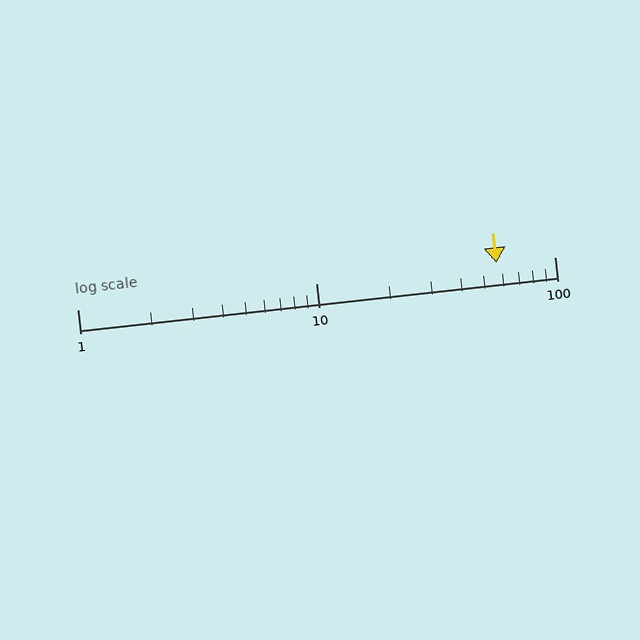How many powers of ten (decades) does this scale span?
The scale spans 2 decades, from 1 to 100.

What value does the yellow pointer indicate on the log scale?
The pointer indicates approximately 57.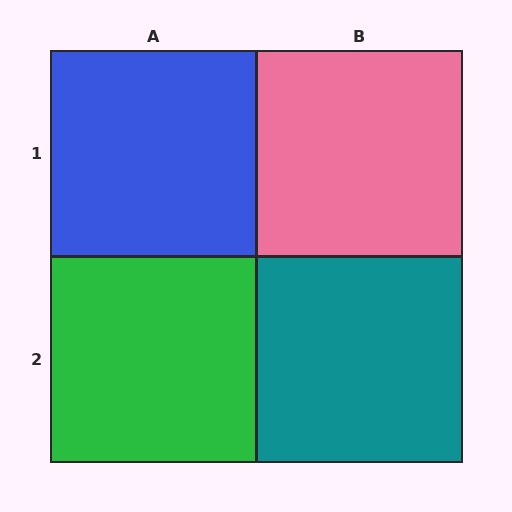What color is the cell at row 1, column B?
Pink.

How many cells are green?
1 cell is green.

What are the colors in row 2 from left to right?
Green, teal.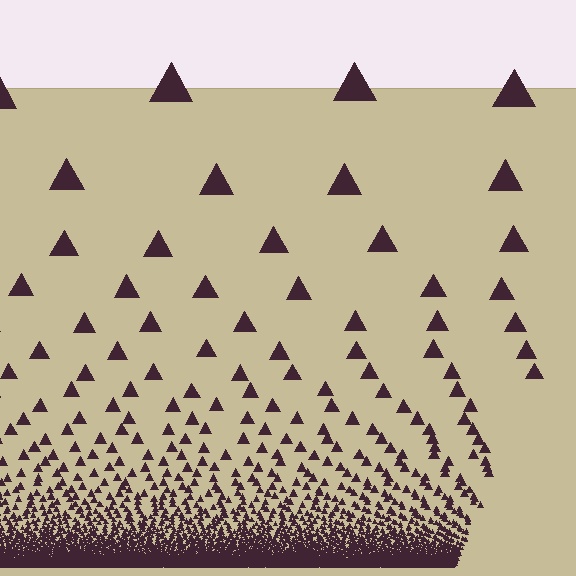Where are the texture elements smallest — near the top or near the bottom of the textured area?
Near the bottom.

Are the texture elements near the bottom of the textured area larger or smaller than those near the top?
Smaller. The gradient is inverted — elements near the bottom are smaller and denser.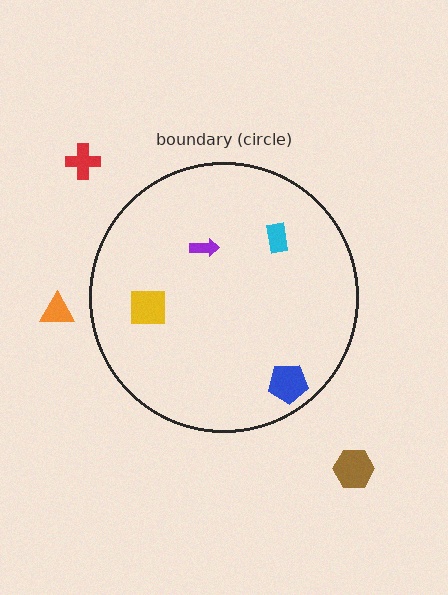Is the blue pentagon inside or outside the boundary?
Inside.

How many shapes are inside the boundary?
4 inside, 3 outside.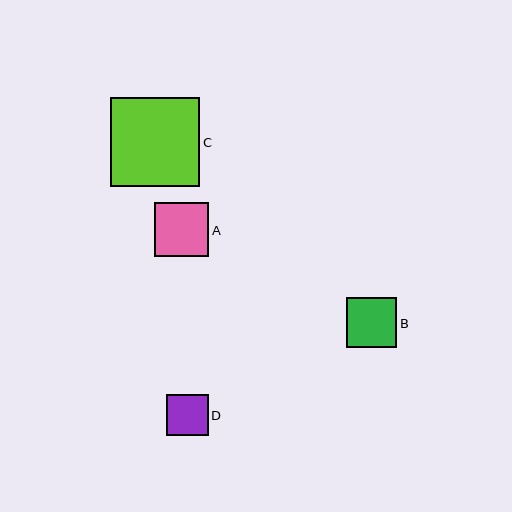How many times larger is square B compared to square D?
Square B is approximately 1.2 times the size of square D.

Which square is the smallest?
Square D is the smallest with a size of approximately 42 pixels.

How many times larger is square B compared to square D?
Square B is approximately 1.2 times the size of square D.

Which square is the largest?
Square C is the largest with a size of approximately 89 pixels.